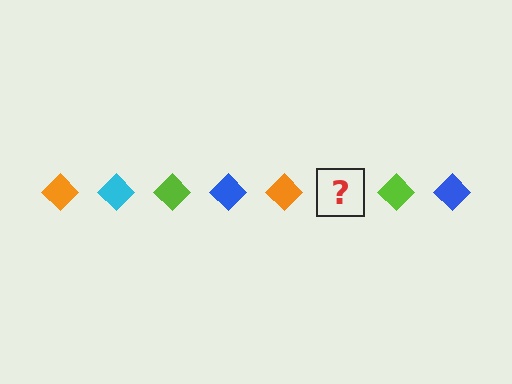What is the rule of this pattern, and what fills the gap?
The rule is that the pattern cycles through orange, cyan, lime, blue diamonds. The gap should be filled with a cyan diamond.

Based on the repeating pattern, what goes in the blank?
The blank should be a cyan diamond.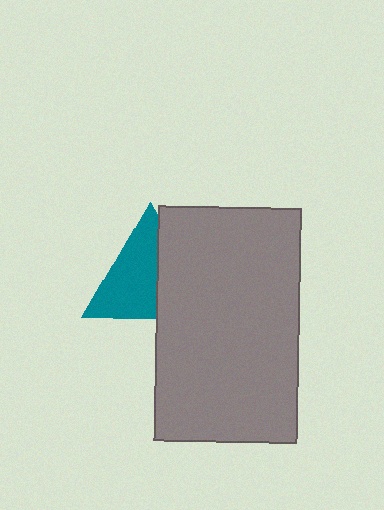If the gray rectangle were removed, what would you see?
You would see the complete teal triangle.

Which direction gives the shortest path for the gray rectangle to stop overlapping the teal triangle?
Moving right gives the shortest separation.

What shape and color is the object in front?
The object in front is a gray rectangle.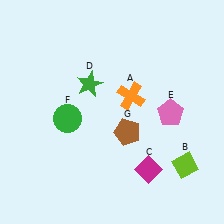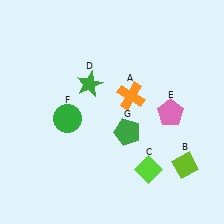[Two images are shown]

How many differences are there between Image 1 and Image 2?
There are 2 differences between the two images.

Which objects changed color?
C changed from magenta to lime. G changed from brown to green.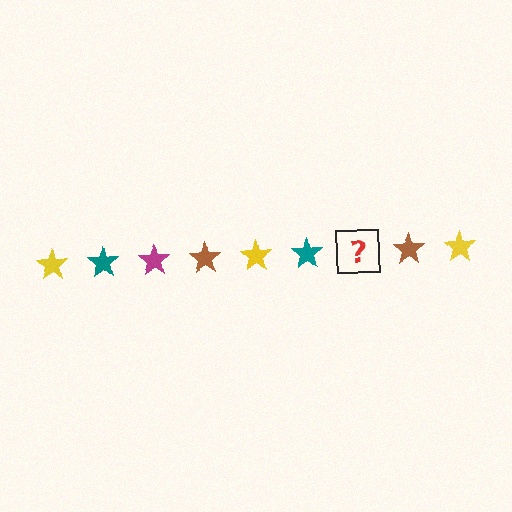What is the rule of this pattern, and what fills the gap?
The rule is that the pattern cycles through yellow, teal, magenta, brown stars. The gap should be filled with a magenta star.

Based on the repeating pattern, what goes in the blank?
The blank should be a magenta star.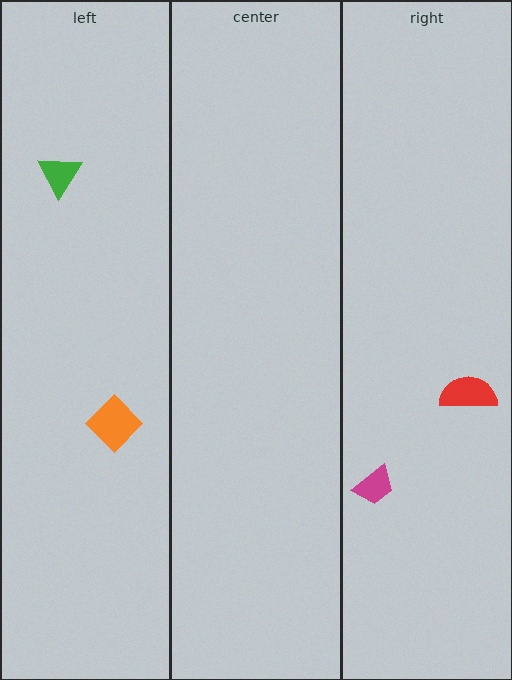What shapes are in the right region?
The magenta trapezoid, the red semicircle.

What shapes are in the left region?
The green triangle, the orange diamond.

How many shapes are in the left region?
2.